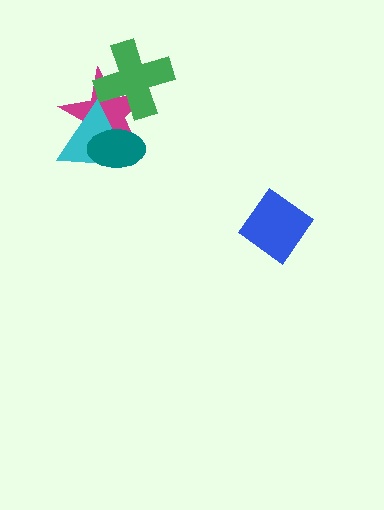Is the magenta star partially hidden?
Yes, it is partially covered by another shape.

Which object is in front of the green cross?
The cyan triangle is in front of the green cross.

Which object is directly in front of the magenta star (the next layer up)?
The green cross is directly in front of the magenta star.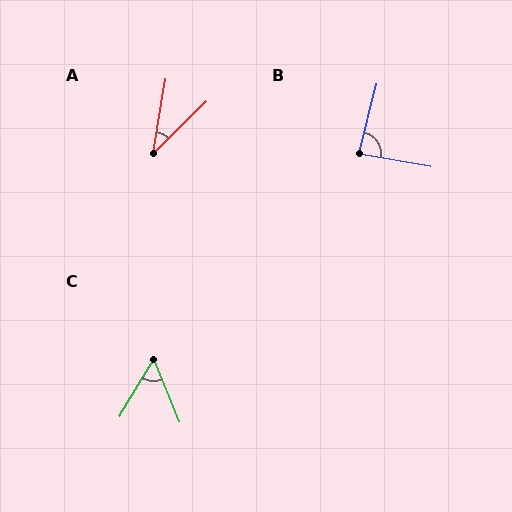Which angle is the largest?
B, at approximately 86 degrees.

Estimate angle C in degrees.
Approximately 53 degrees.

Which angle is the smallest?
A, at approximately 36 degrees.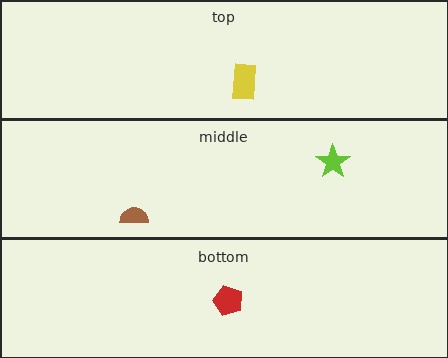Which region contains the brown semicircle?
The middle region.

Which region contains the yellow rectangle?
The top region.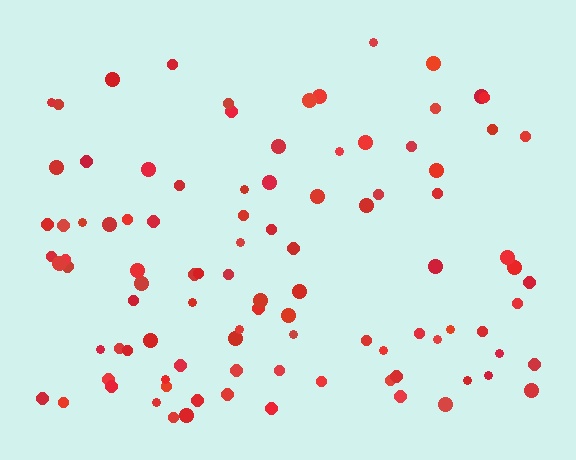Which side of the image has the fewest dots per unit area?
The top.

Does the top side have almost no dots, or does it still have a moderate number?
Still a moderate number, just noticeably fewer than the bottom.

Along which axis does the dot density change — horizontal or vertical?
Vertical.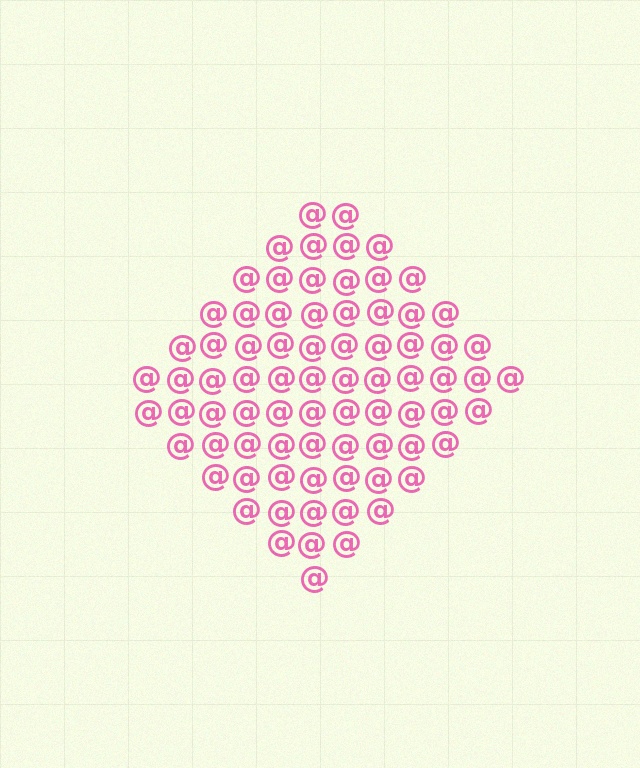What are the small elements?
The small elements are at signs.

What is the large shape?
The large shape is a diamond.